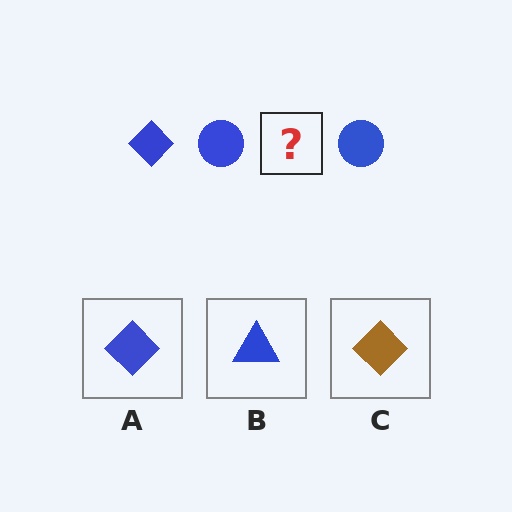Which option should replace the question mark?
Option A.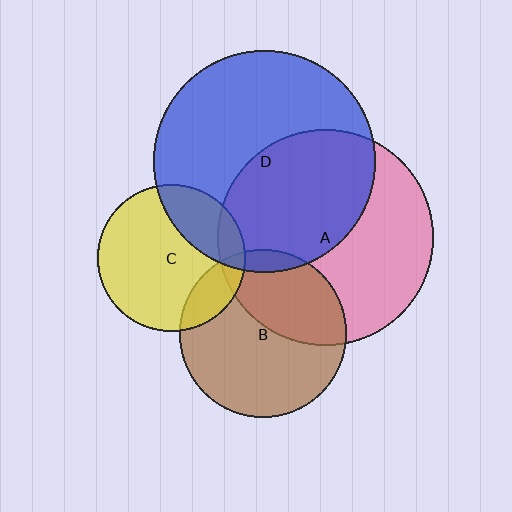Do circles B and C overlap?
Yes.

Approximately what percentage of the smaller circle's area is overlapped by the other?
Approximately 15%.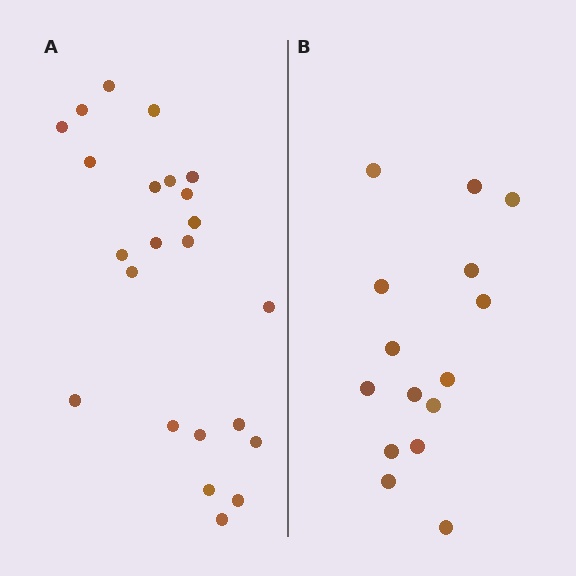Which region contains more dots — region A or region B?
Region A (the left region) has more dots.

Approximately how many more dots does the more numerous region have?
Region A has roughly 8 or so more dots than region B.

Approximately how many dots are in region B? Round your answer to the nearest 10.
About 20 dots. (The exact count is 15, which rounds to 20.)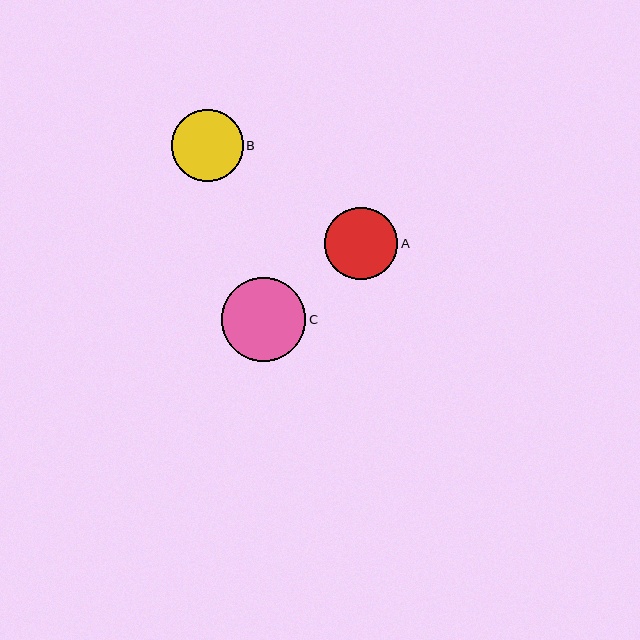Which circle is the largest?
Circle C is the largest with a size of approximately 84 pixels.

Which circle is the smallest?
Circle B is the smallest with a size of approximately 72 pixels.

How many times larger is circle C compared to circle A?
Circle C is approximately 1.2 times the size of circle A.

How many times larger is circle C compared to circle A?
Circle C is approximately 1.2 times the size of circle A.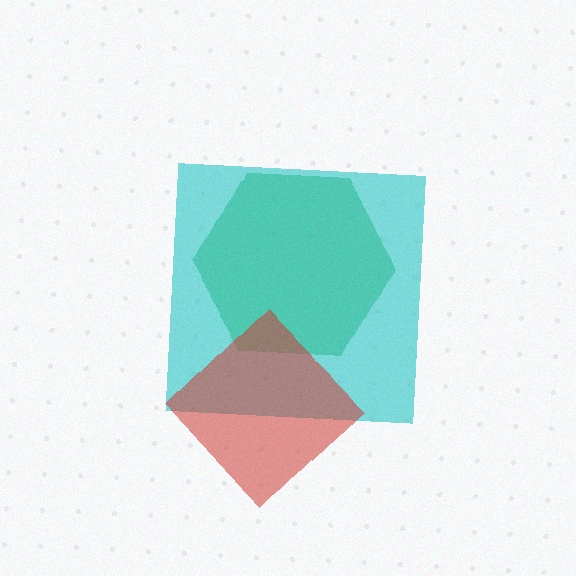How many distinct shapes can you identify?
There are 3 distinct shapes: a green hexagon, a cyan square, a red diamond.